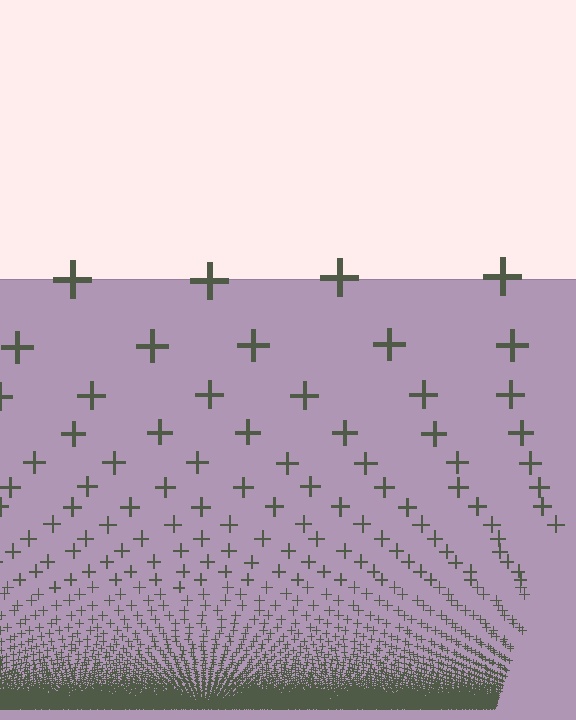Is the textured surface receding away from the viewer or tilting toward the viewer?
The surface appears to tilt toward the viewer. Texture elements get larger and sparser toward the top.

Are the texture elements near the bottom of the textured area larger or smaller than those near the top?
Smaller. The gradient is inverted — elements near the bottom are smaller and denser.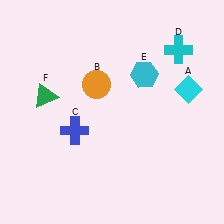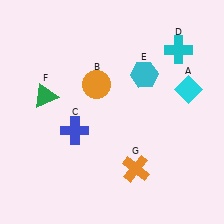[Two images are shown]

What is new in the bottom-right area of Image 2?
An orange cross (G) was added in the bottom-right area of Image 2.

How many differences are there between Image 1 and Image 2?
There is 1 difference between the two images.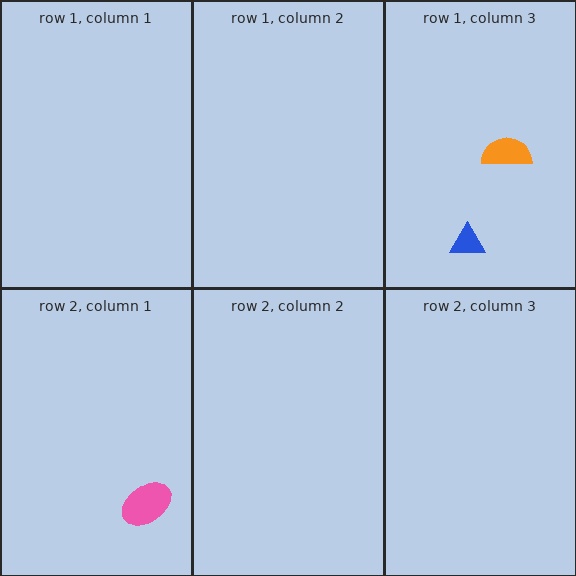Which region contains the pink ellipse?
The row 2, column 1 region.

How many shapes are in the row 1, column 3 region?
2.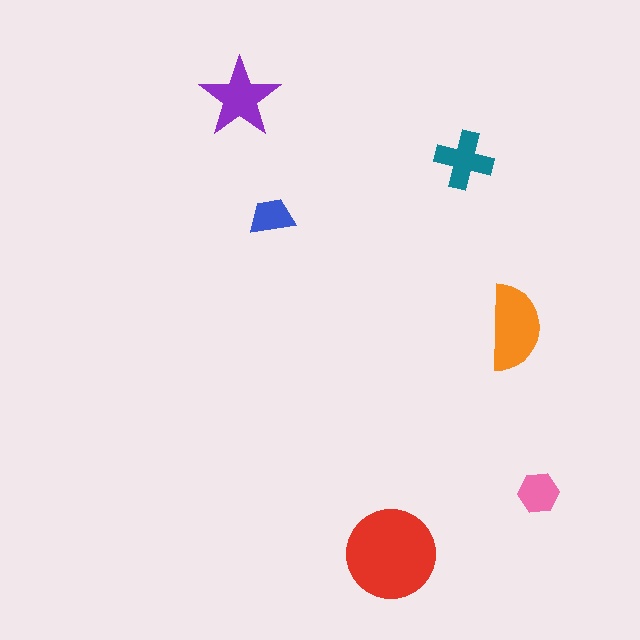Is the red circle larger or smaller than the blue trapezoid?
Larger.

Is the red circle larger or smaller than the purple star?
Larger.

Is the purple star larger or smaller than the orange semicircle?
Smaller.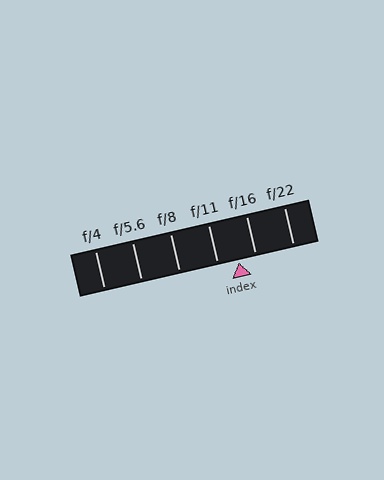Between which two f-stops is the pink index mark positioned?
The index mark is between f/11 and f/16.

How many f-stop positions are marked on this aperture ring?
There are 6 f-stop positions marked.